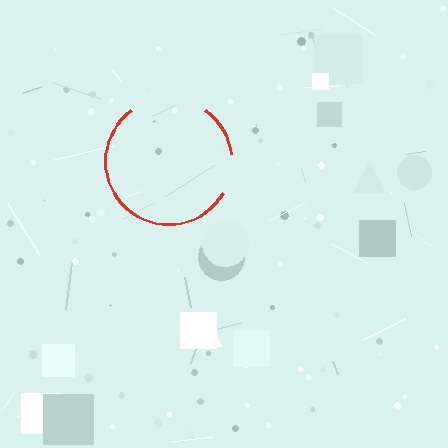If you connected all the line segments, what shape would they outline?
They would outline a circle.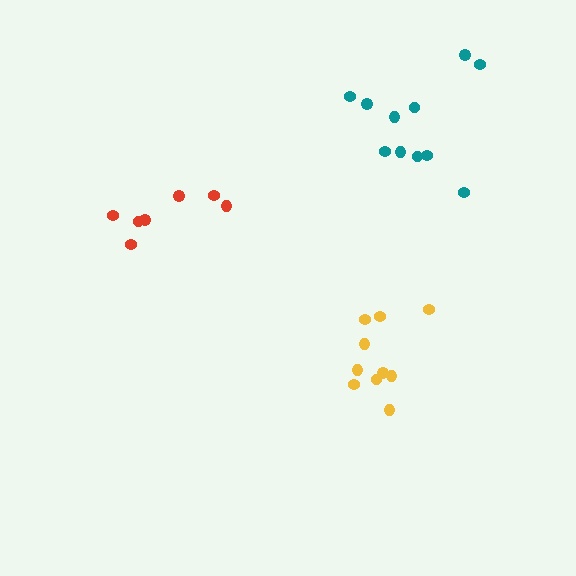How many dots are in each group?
Group 1: 7 dots, Group 2: 10 dots, Group 3: 11 dots (28 total).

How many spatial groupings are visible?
There are 3 spatial groupings.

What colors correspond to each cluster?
The clusters are colored: red, yellow, teal.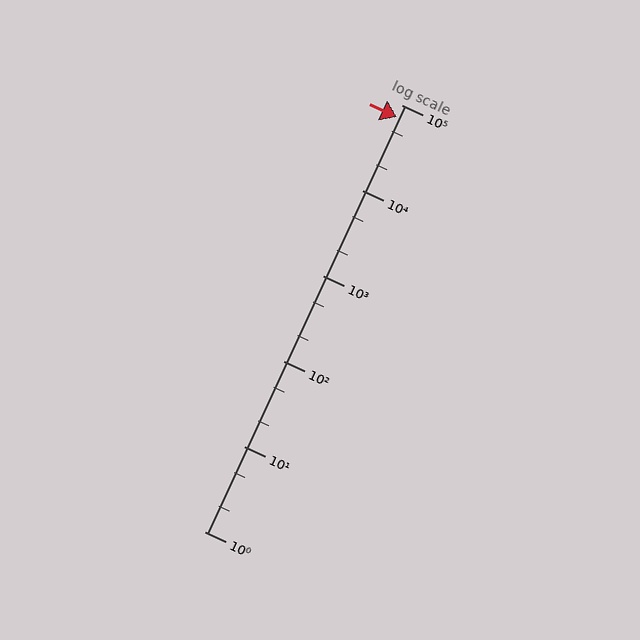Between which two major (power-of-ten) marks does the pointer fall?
The pointer is between 10000 and 100000.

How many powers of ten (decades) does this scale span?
The scale spans 5 decades, from 1 to 100000.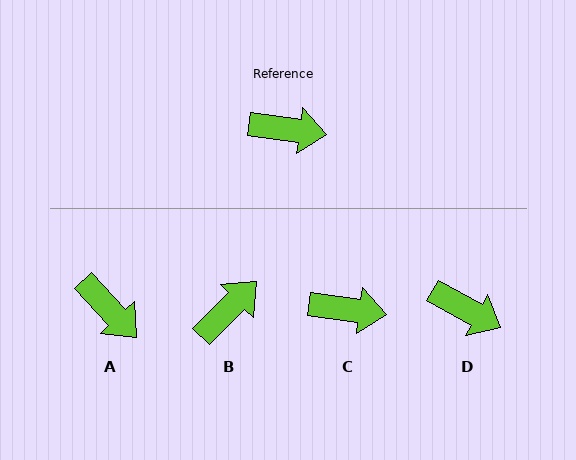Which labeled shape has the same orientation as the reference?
C.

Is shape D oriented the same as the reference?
No, it is off by about 21 degrees.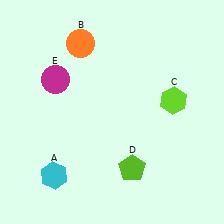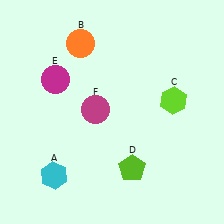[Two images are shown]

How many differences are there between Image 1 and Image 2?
There is 1 difference between the two images.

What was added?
A magenta circle (F) was added in Image 2.